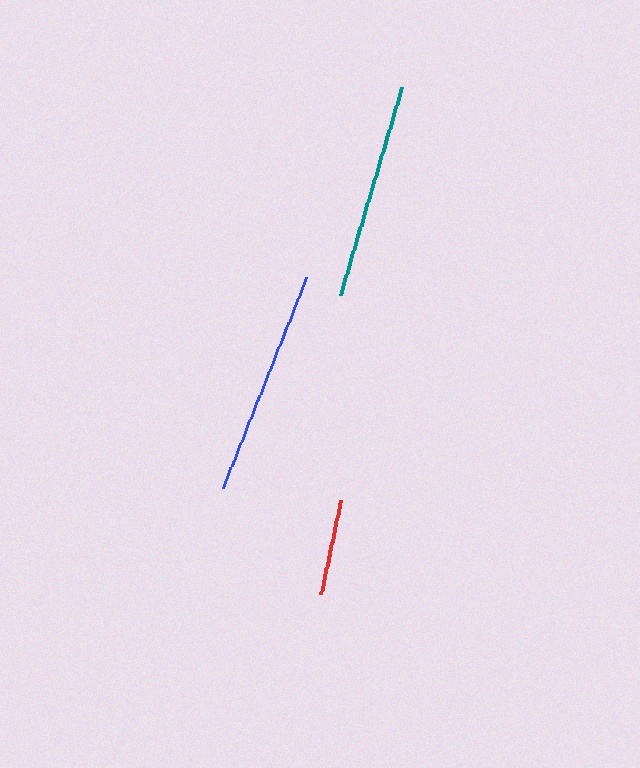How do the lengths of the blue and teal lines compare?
The blue and teal lines are approximately the same length.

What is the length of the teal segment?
The teal segment is approximately 217 pixels long.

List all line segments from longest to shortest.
From longest to shortest: blue, teal, red.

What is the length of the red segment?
The red segment is approximately 96 pixels long.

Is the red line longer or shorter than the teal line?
The teal line is longer than the red line.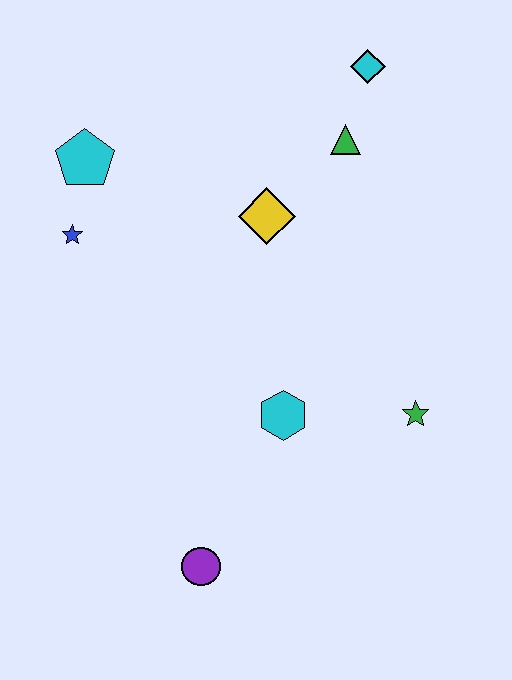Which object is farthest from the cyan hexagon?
The cyan diamond is farthest from the cyan hexagon.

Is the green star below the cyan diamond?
Yes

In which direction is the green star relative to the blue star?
The green star is to the right of the blue star.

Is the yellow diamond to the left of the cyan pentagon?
No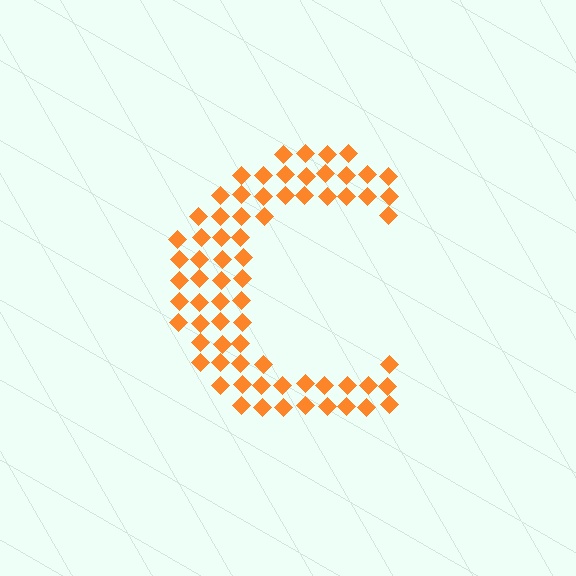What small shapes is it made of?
It is made of small diamonds.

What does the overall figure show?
The overall figure shows the letter C.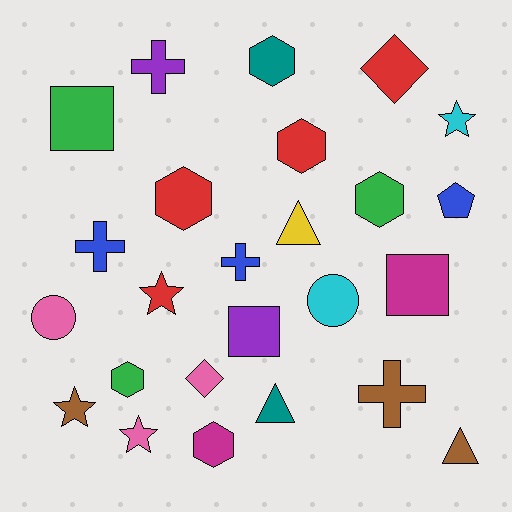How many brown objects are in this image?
There are 3 brown objects.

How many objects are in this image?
There are 25 objects.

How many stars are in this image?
There are 4 stars.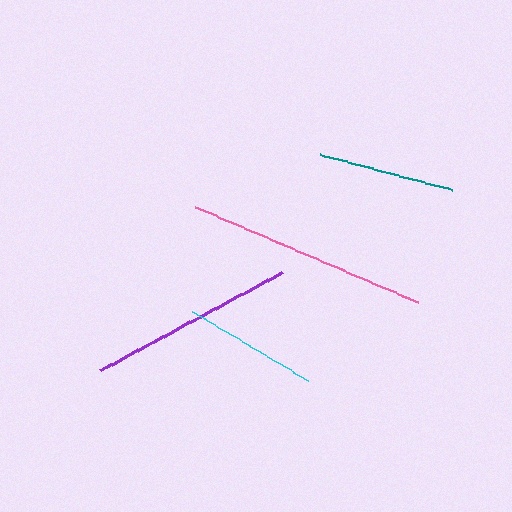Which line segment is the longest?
The pink line is the longest at approximately 243 pixels.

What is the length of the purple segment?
The purple segment is approximately 207 pixels long.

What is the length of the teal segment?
The teal segment is approximately 136 pixels long.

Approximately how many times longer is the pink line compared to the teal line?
The pink line is approximately 1.8 times the length of the teal line.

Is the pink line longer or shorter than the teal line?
The pink line is longer than the teal line.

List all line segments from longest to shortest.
From longest to shortest: pink, purple, teal, cyan.